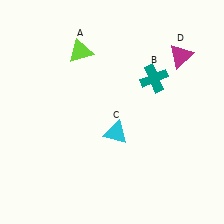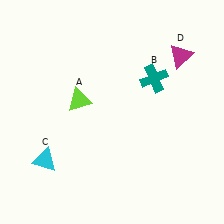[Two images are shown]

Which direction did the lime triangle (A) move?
The lime triangle (A) moved down.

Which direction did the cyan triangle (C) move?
The cyan triangle (C) moved left.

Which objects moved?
The objects that moved are: the lime triangle (A), the cyan triangle (C).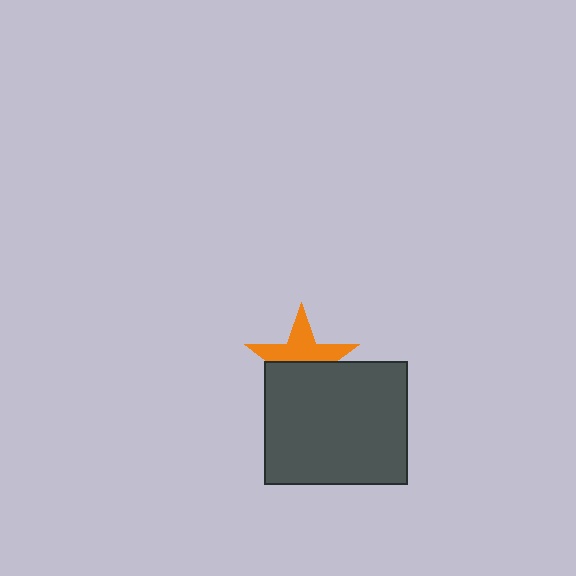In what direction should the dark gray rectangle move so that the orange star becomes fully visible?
The dark gray rectangle should move down. That is the shortest direction to clear the overlap and leave the orange star fully visible.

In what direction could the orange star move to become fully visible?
The orange star could move up. That would shift it out from behind the dark gray rectangle entirely.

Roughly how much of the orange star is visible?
About half of it is visible (roughly 52%).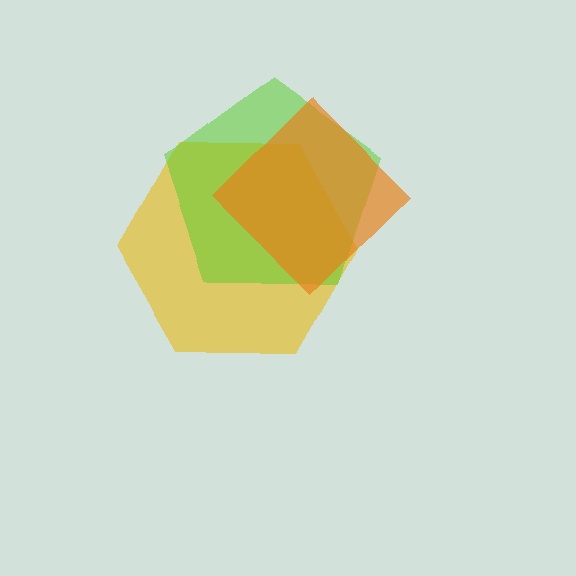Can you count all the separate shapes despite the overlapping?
Yes, there are 3 separate shapes.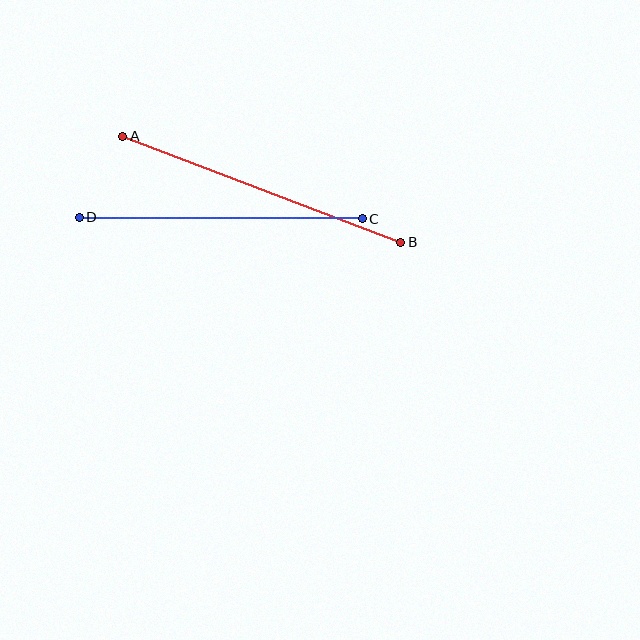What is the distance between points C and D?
The distance is approximately 283 pixels.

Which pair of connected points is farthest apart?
Points A and B are farthest apart.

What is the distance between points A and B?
The distance is approximately 298 pixels.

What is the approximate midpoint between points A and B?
The midpoint is at approximately (262, 189) pixels.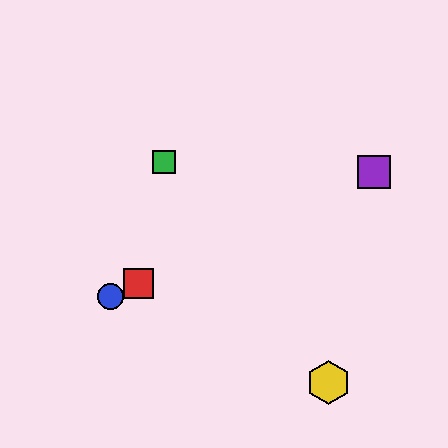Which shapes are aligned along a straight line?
The red square, the blue circle, the purple square are aligned along a straight line.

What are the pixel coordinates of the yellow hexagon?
The yellow hexagon is at (328, 383).